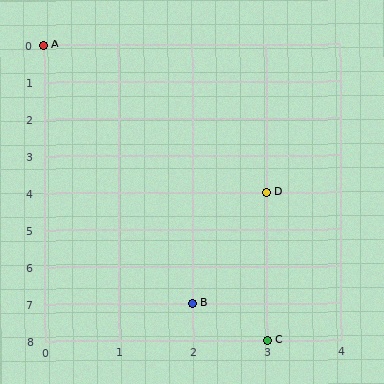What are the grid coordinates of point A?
Point A is at grid coordinates (0, 0).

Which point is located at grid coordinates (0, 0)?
Point A is at (0, 0).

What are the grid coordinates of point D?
Point D is at grid coordinates (3, 4).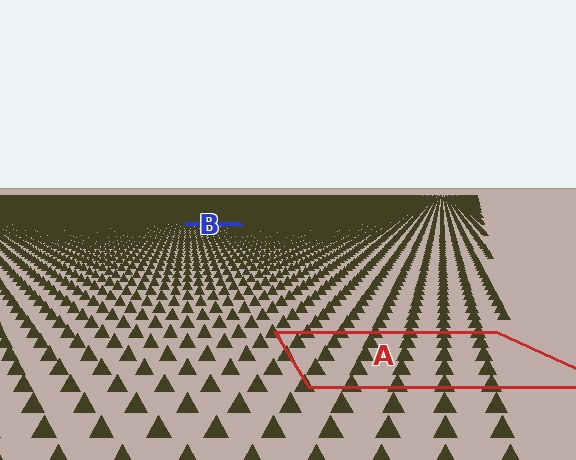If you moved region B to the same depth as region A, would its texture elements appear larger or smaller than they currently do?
They would appear larger. At a closer depth, the same texture elements are projected at a bigger on-screen size.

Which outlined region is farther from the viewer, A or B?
Region B is farther from the viewer — the texture elements inside it appear smaller and more densely packed.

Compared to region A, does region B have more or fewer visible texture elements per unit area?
Region B has more texture elements per unit area — they are packed more densely because it is farther away.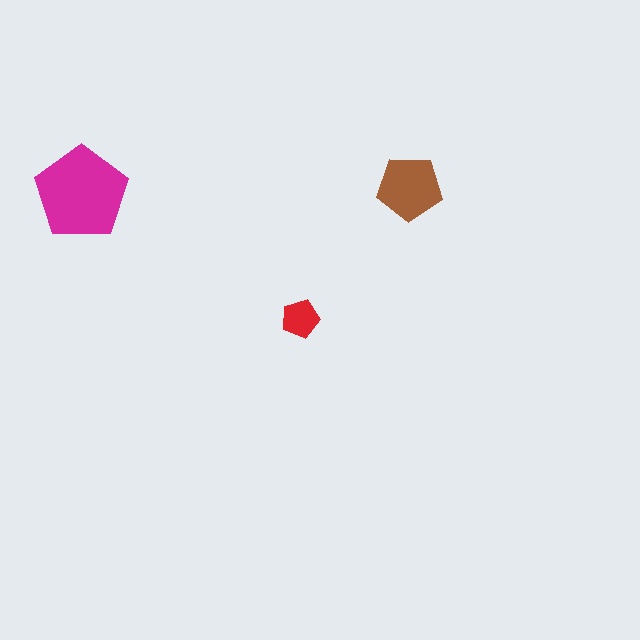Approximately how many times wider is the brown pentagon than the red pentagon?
About 1.5 times wider.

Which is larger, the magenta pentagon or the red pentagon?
The magenta one.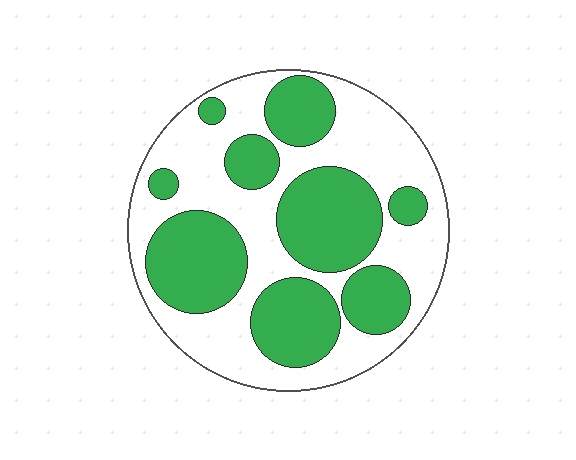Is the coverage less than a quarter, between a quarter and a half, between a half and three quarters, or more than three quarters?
Between a quarter and a half.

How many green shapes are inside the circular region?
9.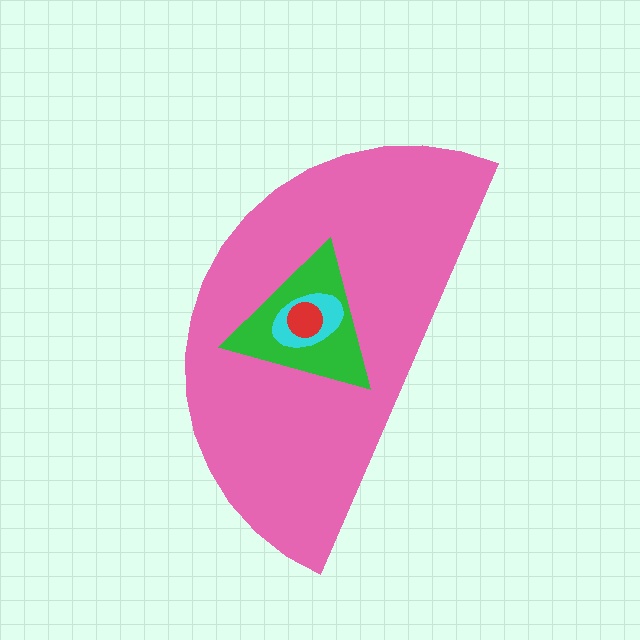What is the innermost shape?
The red circle.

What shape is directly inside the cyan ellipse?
The red circle.